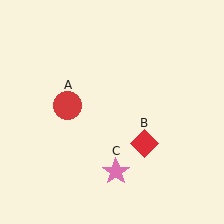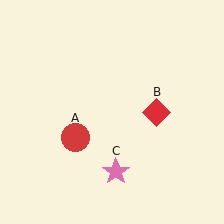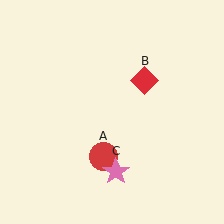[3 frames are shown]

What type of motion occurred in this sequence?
The red circle (object A), red diamond (object B) rotated counterclockwise around the center of the scene.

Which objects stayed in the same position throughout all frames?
Pink star (object C) remained stationary.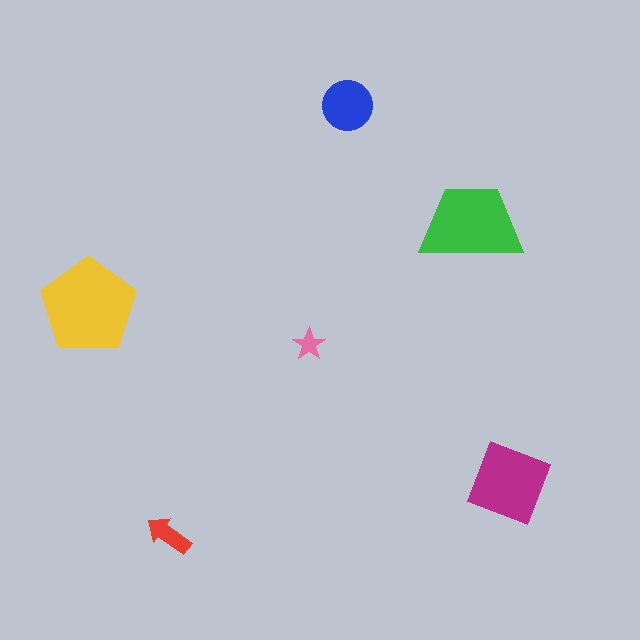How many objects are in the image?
There are 6 objects in the image.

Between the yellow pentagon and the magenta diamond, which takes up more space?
The yellow pentagon.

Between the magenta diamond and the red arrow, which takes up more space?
The magenta diamond.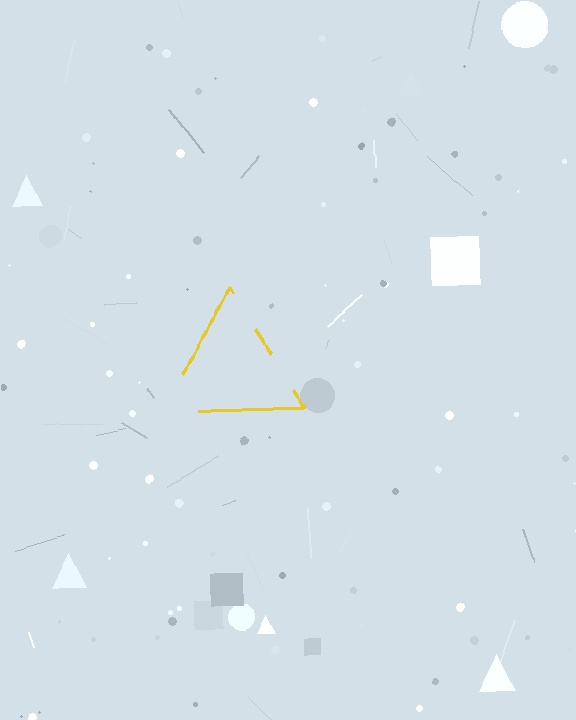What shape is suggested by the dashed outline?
The dashed outline suggests a triangle.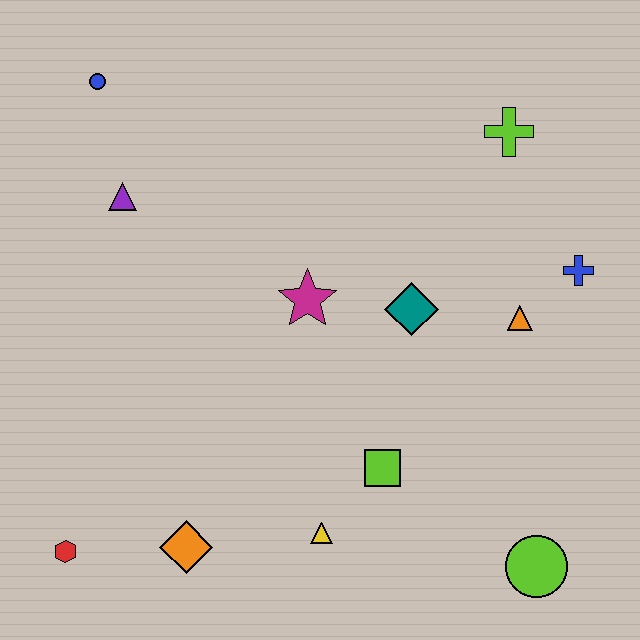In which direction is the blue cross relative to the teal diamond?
The blue cross is to the right of the teal diamond.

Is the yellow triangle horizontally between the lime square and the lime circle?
No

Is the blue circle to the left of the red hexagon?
No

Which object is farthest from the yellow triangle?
The blue circle is farthest from the yellow triangle.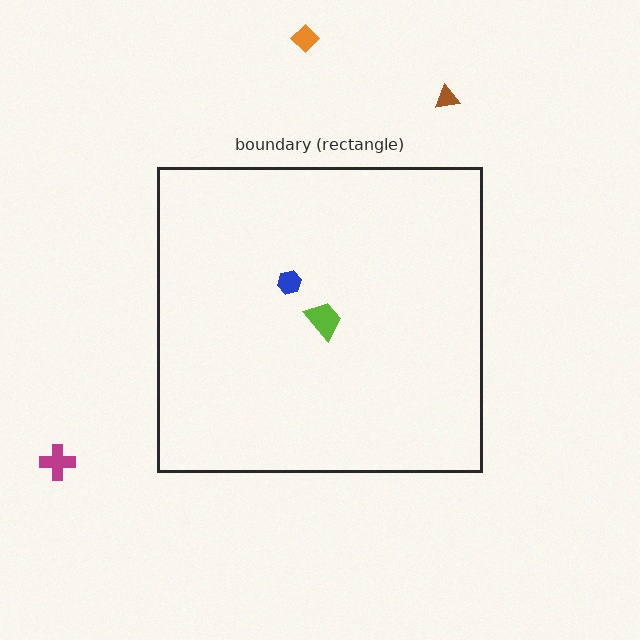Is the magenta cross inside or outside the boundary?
Outside.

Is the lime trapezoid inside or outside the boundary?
Inside.